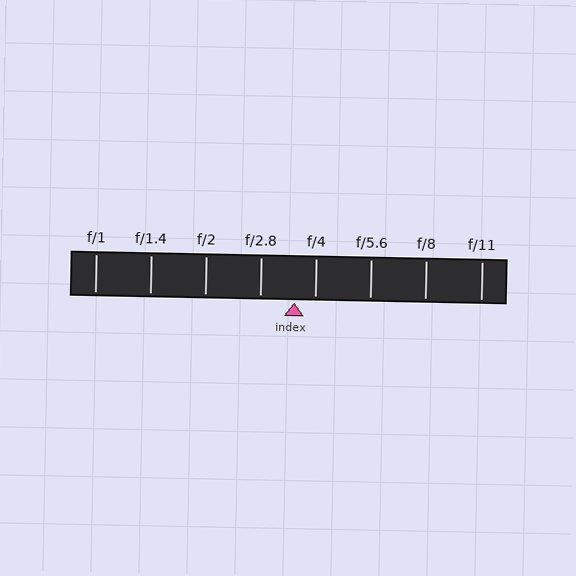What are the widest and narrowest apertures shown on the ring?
The widest aperture shown is f/1 and the narrowest is f/11.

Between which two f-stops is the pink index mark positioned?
The index mark is between f/2.8 and f/4.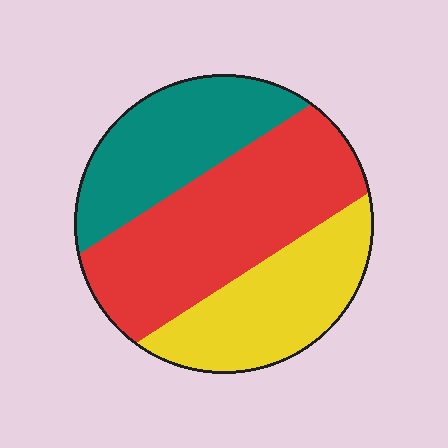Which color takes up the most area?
Red, at roughly 45%.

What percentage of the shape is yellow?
Yellow covers around 30% of the shape.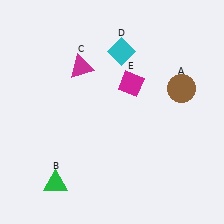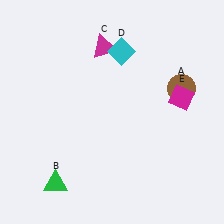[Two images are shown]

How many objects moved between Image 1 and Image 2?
2 objects moved between the two images.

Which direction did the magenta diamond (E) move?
The magenta diamond (E) moved right.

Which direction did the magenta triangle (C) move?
The magenta triangle (C) moved right.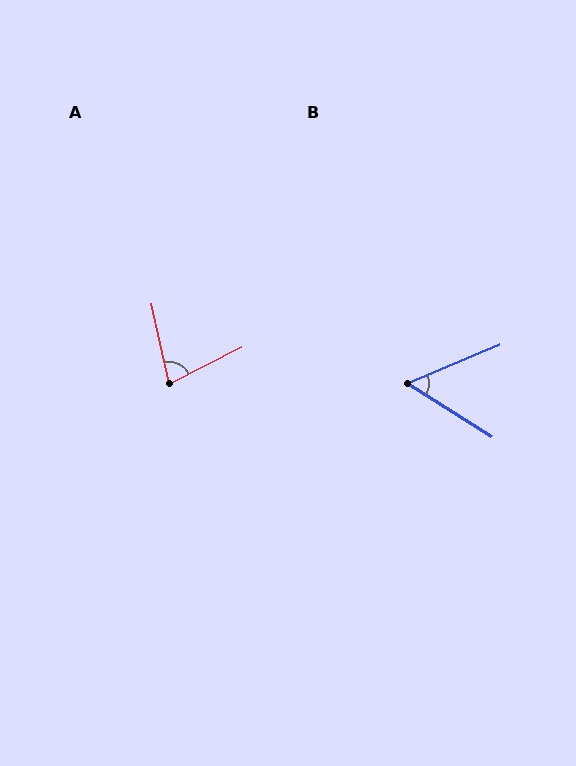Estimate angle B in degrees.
Approximately 55 degrees.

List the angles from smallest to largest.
B (55°), A (76°).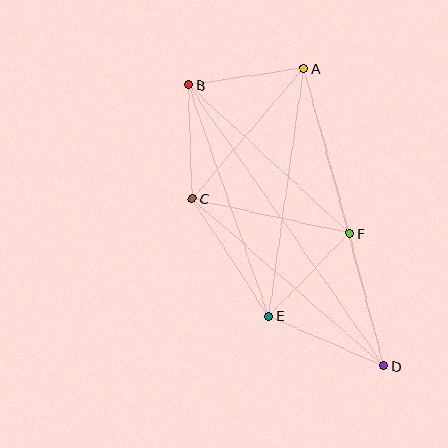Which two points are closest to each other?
Points B and C are closest to each other.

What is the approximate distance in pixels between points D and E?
The distance between D and E is approximately 125 pixels.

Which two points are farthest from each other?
Points B and D are farthest from each other.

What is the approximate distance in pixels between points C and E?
The distance between C and E is approximately 140 pixels.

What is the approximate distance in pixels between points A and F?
The distance between A and F is approximately 171 pixels.